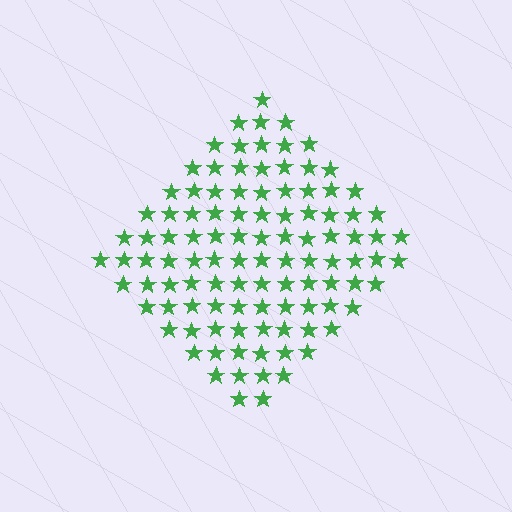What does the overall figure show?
The overall figure shows a diamond.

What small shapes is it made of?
It is made of small stars.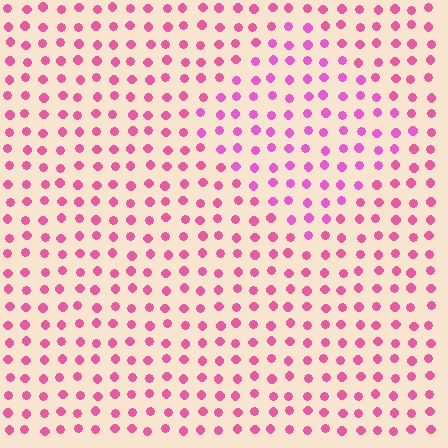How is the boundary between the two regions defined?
The boundary is defined purely by a slight shift in hue (about 20 degrees). Spacing, size, and orientation are identical on both sides.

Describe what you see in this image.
The image is filled with small pink elements in a uniform arrangement. A diamond-shaped region is visible where the elements are tinted to a slightly different hue, forming a subtle color boundary.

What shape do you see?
I see a diamond.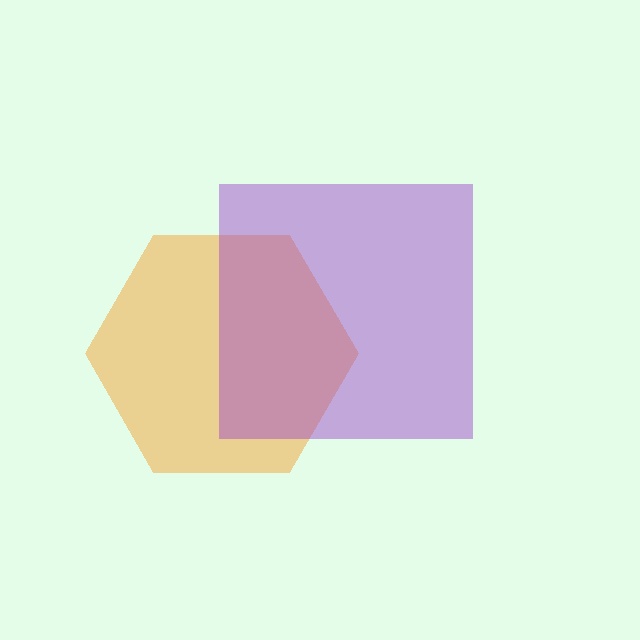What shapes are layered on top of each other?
The layered shapes are: an orange hexagon, a purple square.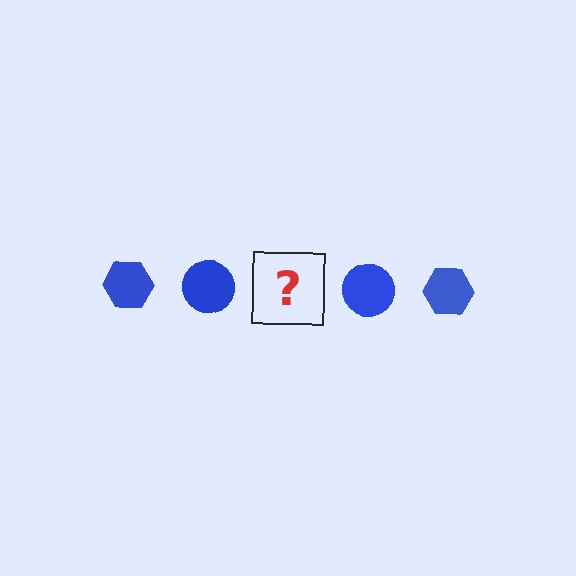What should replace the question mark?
The question mark should be replaced with a blue hexagon.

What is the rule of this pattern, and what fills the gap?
The rule is that the pattern cycles through hexagon, circle shapes in blue. The gap should be filled with a blue hexagon.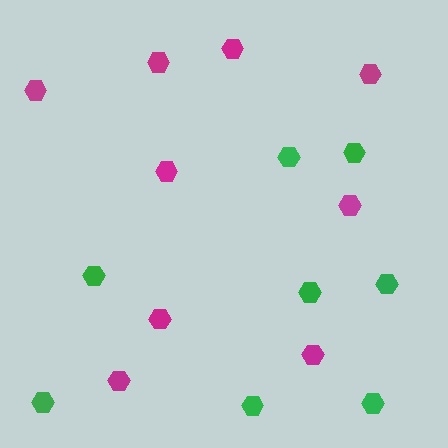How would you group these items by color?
There are 2 groups: one group of magenta hexagons (9) and one group of green hexagons (8).